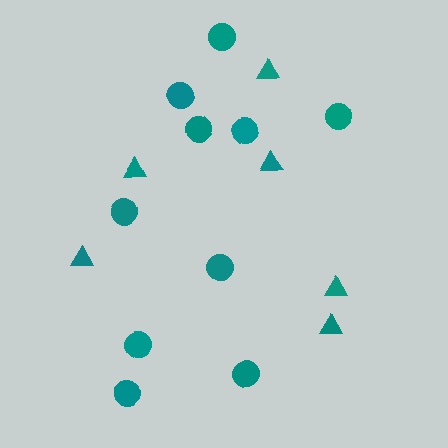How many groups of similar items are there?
There are 2 groups: one group of triangles (6) and one group of circles (10).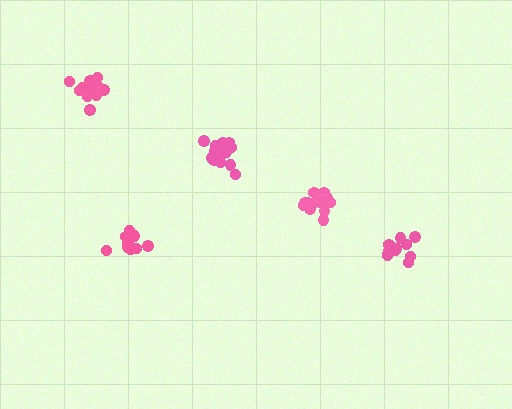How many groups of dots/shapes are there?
There are 5 groups.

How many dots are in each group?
Group 1: 15 dots, Group 2: 14 dots, Group 3: 13 dots, Group 4: 13 dots, Group 5: 12 dots (67 total).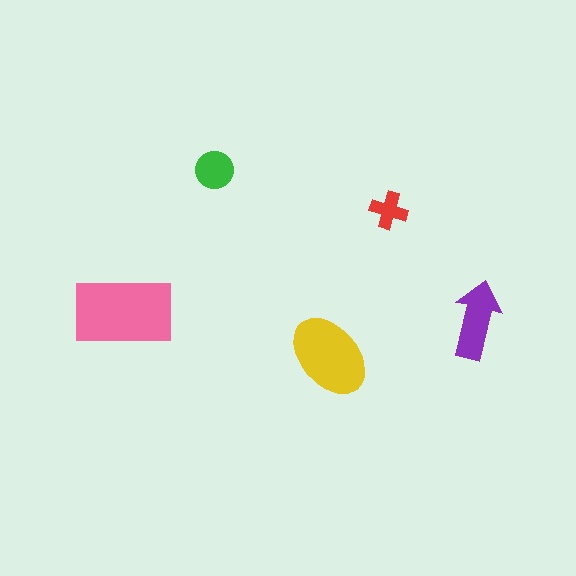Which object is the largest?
The pink rectangle.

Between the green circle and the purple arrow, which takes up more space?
The purple arrow.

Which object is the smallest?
The red cross.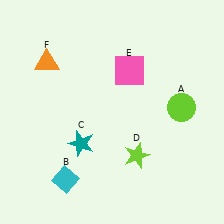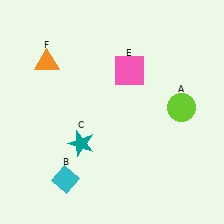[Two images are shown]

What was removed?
The lime star (D) was removed in Image 2.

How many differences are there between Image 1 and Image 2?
There is 1 difference between the two images.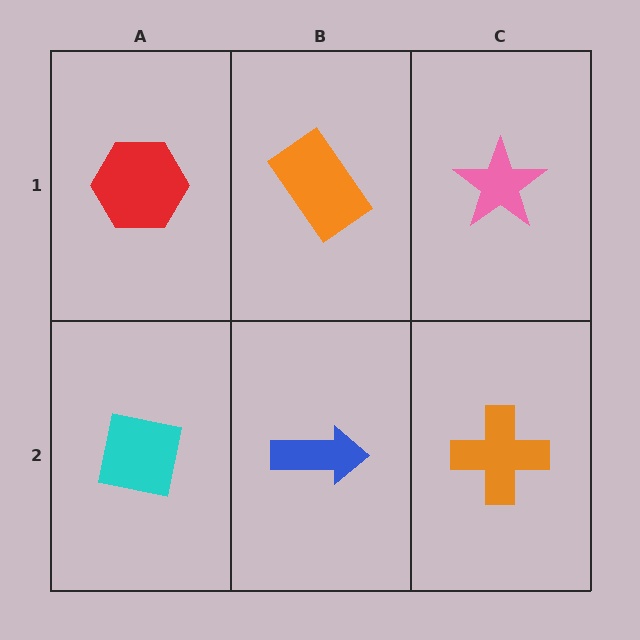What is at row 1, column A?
A red hexagon.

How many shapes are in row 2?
3 shapes.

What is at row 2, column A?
A cyan square.